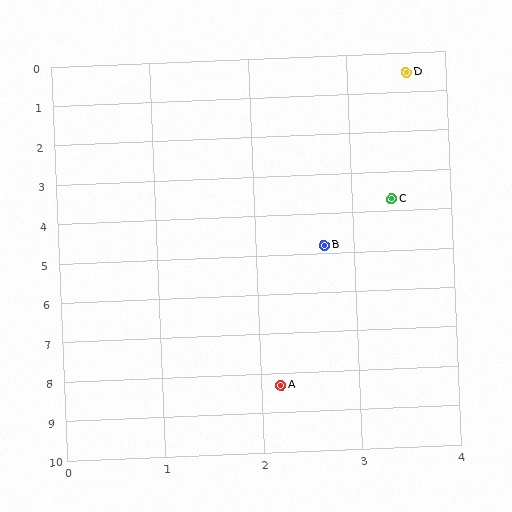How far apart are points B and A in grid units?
Points B and A are about 3.5 grid units apart.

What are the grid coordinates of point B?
Point B is at approximately (2.7, 4.8).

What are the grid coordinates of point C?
Point C is at approximately (3.4, 3.7).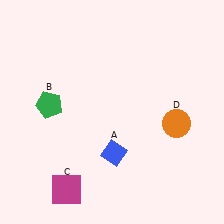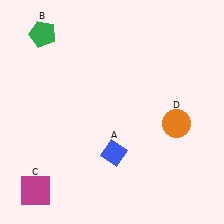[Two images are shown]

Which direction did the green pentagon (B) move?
The green pentagon (B) moved up.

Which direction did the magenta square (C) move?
The magenta square (C) moved left.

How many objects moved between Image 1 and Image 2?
2 objects moved between the two images.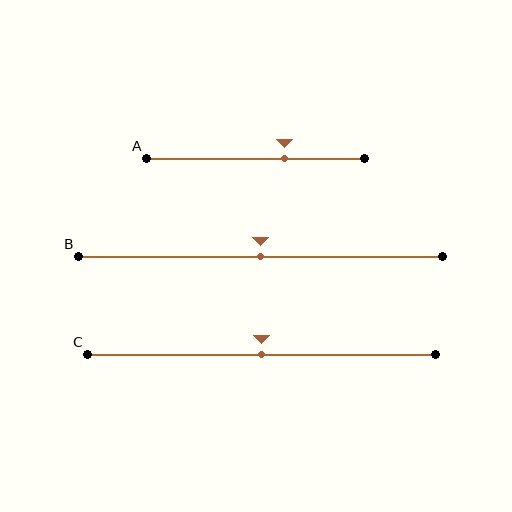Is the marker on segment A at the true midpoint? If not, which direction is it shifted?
No, the marker on segment A is shifted to the right by about 13% of the segment length.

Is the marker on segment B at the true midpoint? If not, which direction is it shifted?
Yes, the marker on segment B is at the true midpoint.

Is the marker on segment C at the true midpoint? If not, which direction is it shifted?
Yes, the marker on segment C is at the true midpoint.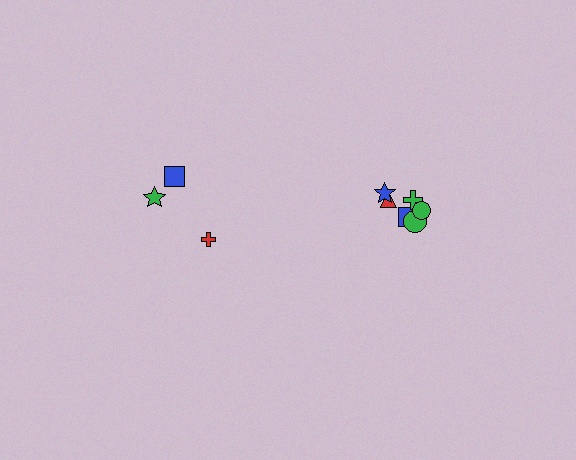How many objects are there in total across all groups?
There are 9 objects.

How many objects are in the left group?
There are 3 objects.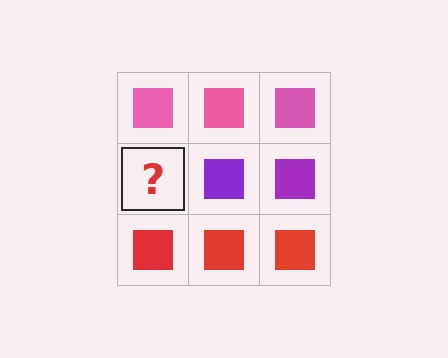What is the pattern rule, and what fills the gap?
The rule is that each row has a consistent color. The gap should be filled with a purple square.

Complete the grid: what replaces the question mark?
The question mark should be replaced with a purple square.